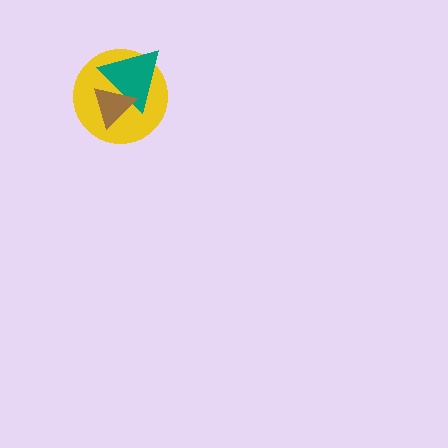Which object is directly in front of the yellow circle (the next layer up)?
The teal triangle is directly in front of the yellow circle.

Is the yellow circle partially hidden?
Yes, it is partially covered by another shape.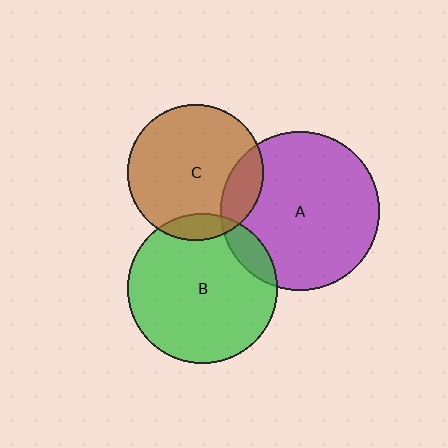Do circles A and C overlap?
Yes.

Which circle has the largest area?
Circle A (purple).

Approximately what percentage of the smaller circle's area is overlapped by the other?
Approximately 15%.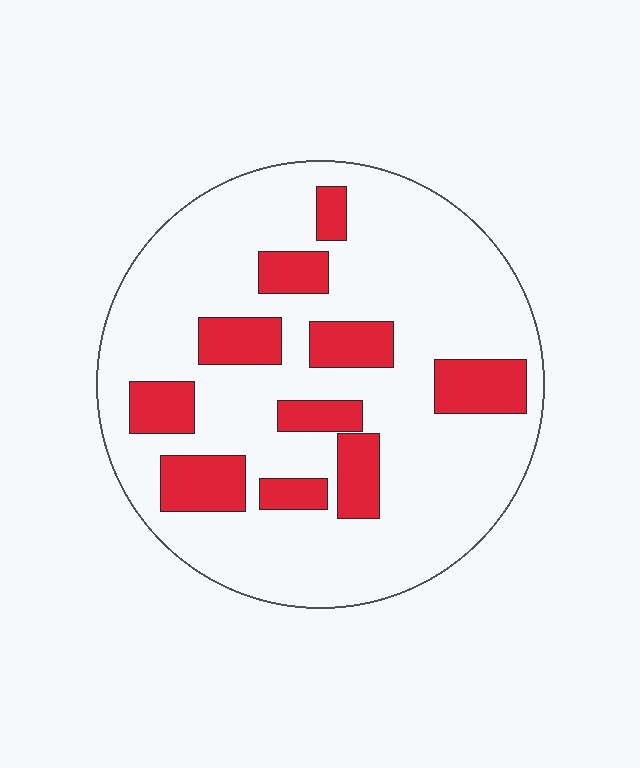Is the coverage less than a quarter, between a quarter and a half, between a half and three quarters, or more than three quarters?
Less than a quarter.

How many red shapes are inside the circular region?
10.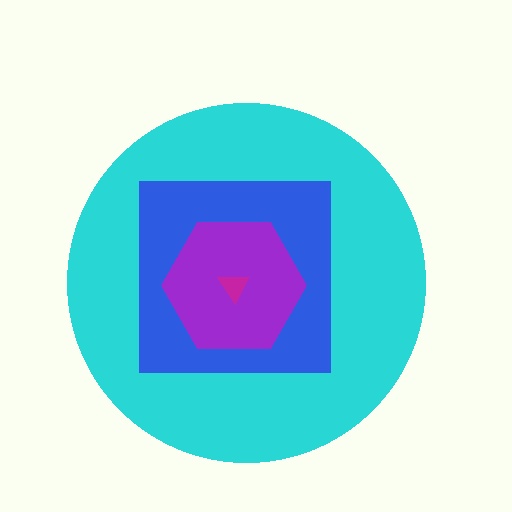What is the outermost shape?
The cyan circle.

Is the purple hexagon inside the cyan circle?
Yes.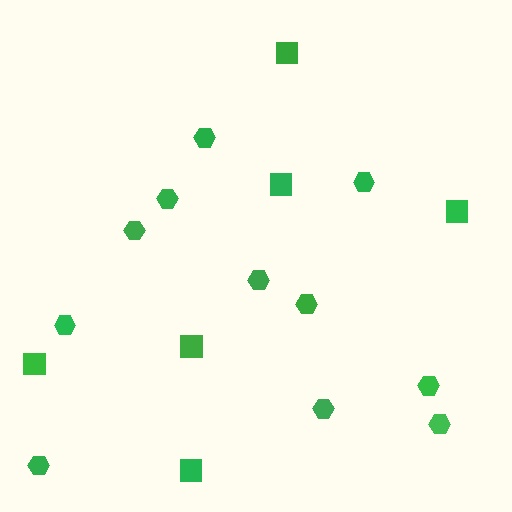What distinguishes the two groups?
There are 2 groups: one group of hexagons (11) and one group of squares (6).